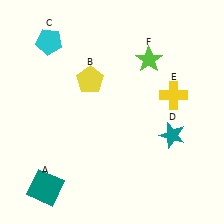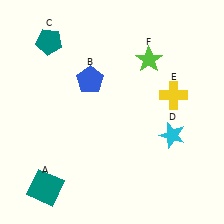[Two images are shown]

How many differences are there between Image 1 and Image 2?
There are 3 differences between the two images.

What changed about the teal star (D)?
In Image 1, D is teal. In Image 2, it changed to cyan.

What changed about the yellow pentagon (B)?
In Image 1, B is yellow. In Image 2, it changed to blue.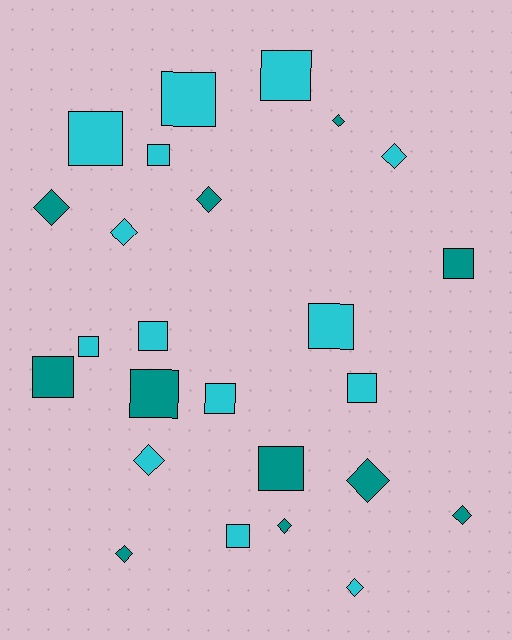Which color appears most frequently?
Cyan, with 14 objects.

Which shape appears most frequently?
Square, with 14 objects.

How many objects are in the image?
There are 25 objects.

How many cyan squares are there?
There are 10 cyan squares.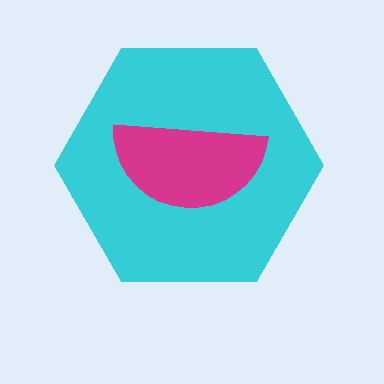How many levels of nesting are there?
2.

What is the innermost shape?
The magenta semicircle.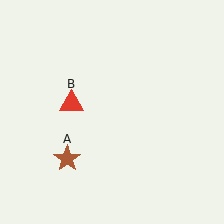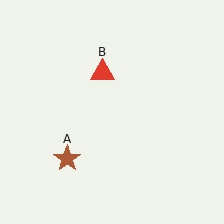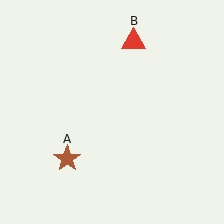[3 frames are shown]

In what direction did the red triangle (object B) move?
The red triangle (object B) moved up and to the right.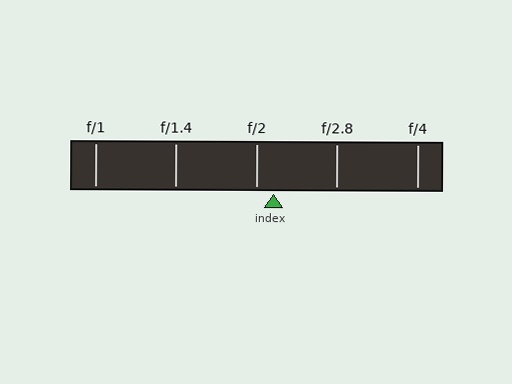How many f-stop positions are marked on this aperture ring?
There are 5 f-stop positions marked.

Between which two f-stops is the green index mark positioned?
The index mark is between f/2 and f/2.8.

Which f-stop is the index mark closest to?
The index mark is closest to f/2.